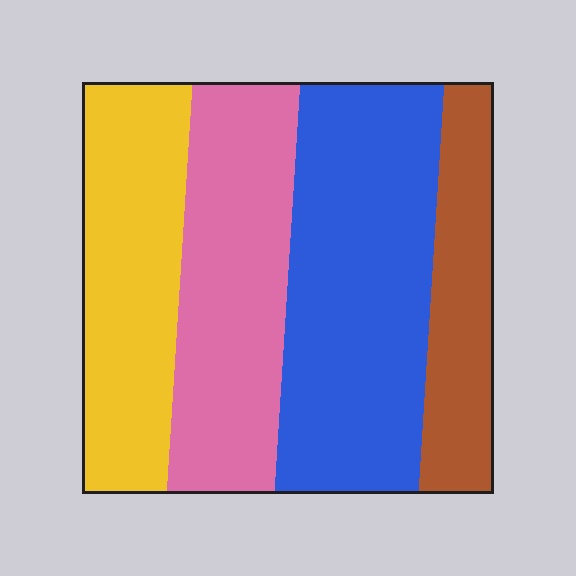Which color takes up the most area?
Blue, at roughly 35%.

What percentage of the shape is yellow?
Yellow covers around 25% of the shape.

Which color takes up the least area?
Brown, at roughly 15%.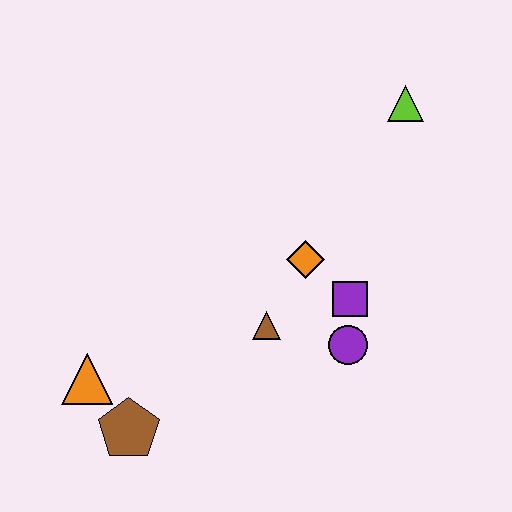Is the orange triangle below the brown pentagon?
No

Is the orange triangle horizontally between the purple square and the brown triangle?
No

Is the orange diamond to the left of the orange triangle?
No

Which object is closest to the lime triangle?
The orange diamond is closest to the lime triangle.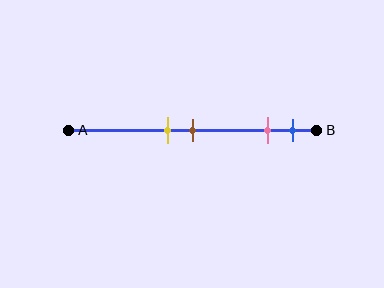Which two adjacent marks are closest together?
The yellow and brown marks are the closest adjacent pair.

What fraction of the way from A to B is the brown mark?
The brown mark is approximately 50% (0.5) of the way from A to B.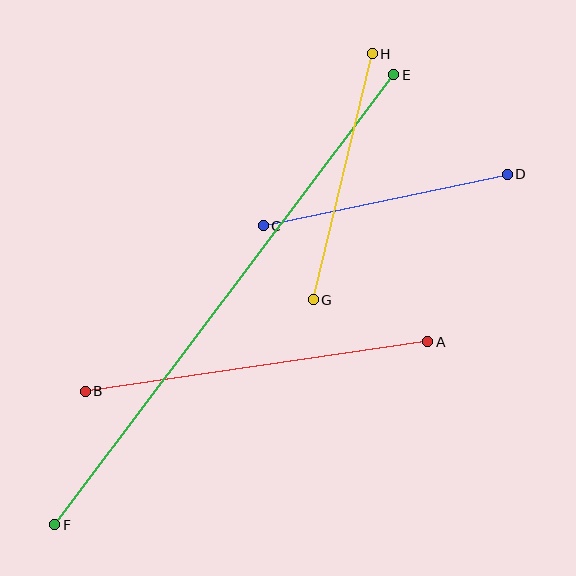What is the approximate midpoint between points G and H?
The midpoint is at approximately (343, 177) pixels.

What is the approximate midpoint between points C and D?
The midpoint is at approximately (385, 200) pixels.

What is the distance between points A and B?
The distance is approximately 346 pixels.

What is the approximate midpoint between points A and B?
The midpoint is at approximately (257, 367) pixels.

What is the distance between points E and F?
The distance is approximately 563 pixels.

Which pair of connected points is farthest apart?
Points E and F are farthest apart.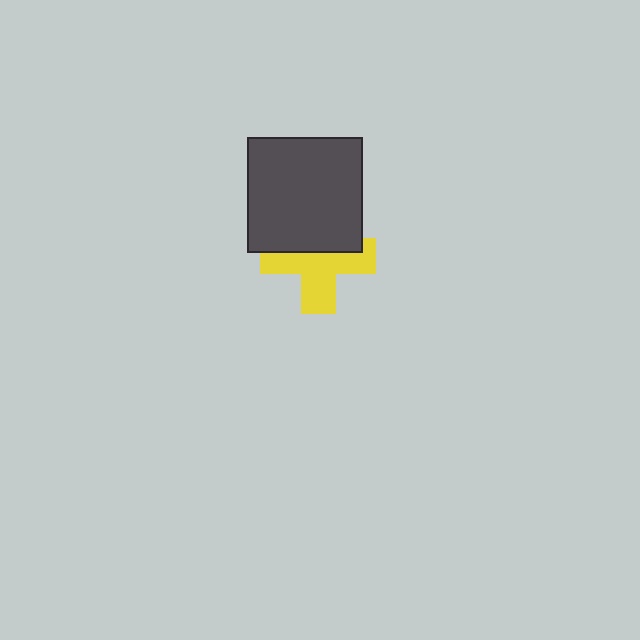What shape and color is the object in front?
The object in front is a dark gray square.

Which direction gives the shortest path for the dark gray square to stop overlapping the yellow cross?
Moving up gives the shortest separation.